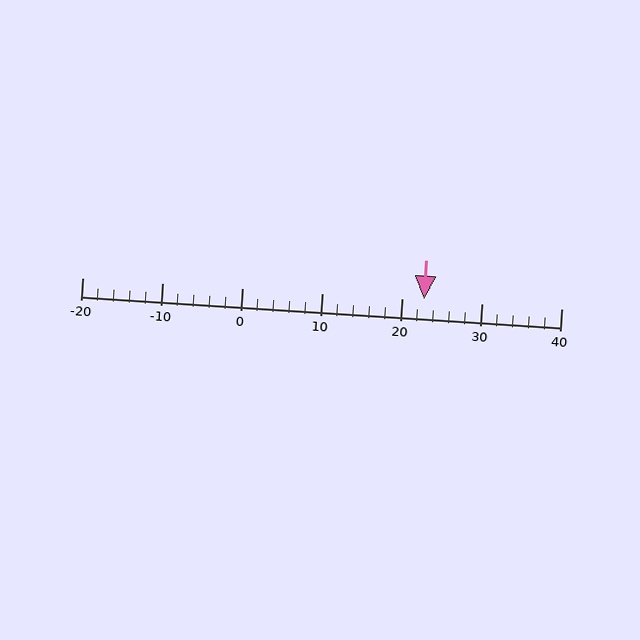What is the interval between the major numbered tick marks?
The major tick marks are spaced 10 units apart.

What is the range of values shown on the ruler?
The ruler shows values from -20 to 40.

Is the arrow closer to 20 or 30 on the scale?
The arrow is closer to 20.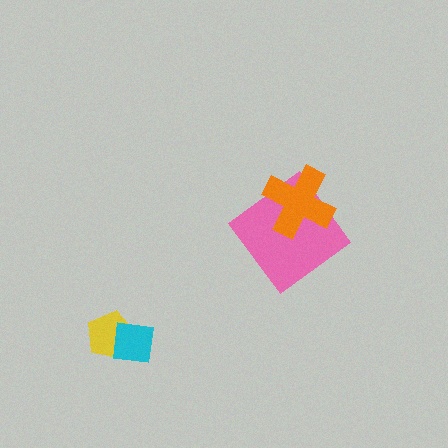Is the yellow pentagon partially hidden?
Yes, it is partially covered by another shape.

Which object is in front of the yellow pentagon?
The cyan square is in front of the yellow pentagon.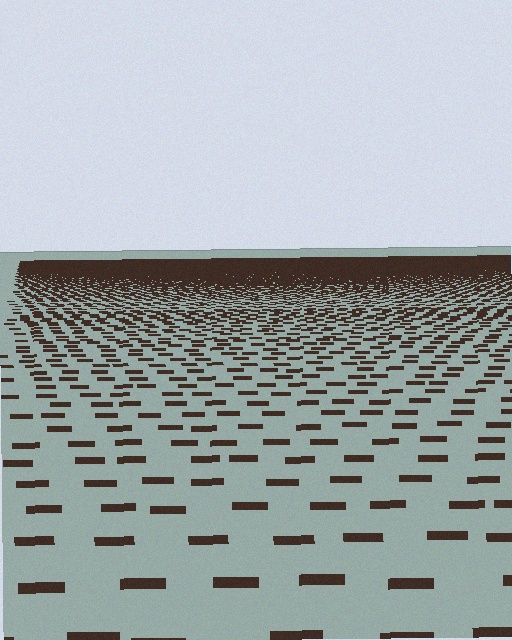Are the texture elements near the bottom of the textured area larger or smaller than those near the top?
Larger. Near the bottom, elements are closer to the viewer and appear at a bigger on-screen size.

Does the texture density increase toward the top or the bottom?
Density increases toward the top.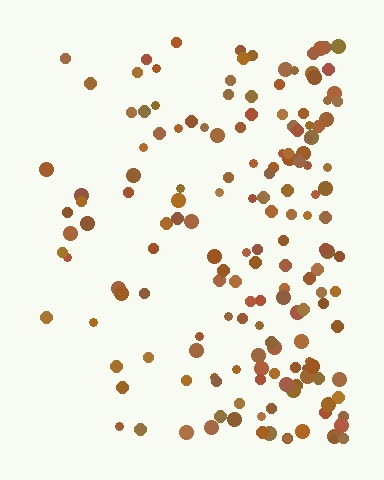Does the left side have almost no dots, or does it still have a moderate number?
Still a moderate number, just noticeably fewer than the right.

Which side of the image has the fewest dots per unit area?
The left.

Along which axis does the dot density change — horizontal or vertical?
Horizontal.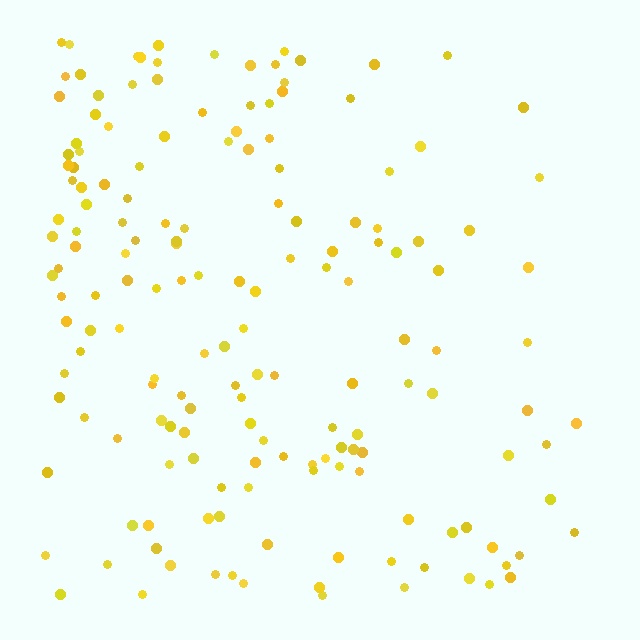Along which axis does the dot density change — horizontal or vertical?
Horizontal.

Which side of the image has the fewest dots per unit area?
The right.